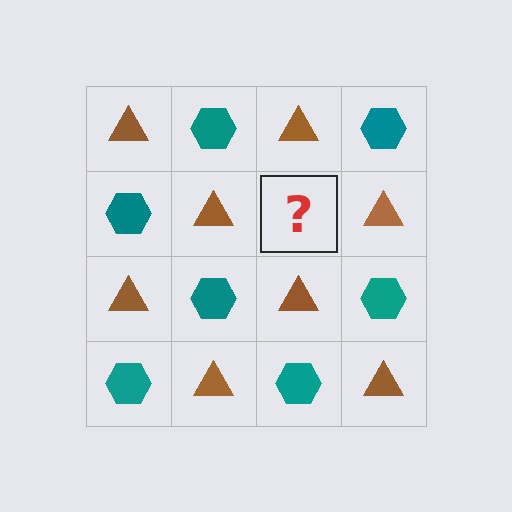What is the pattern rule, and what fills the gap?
The rule is that it alternates brown triangle and teal hexagon in a checkerboard pattern. The gap should be filled with a teal hexagon.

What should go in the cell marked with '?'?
The missing cell should contain a teal hexagon.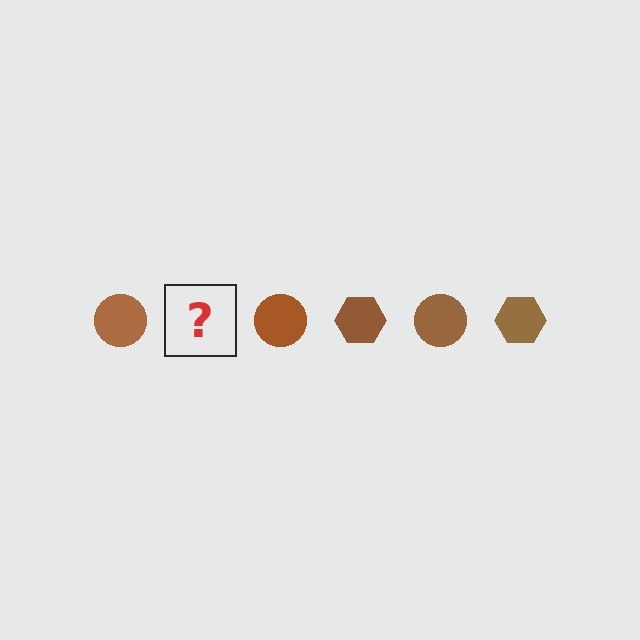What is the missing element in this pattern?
The missing element is a brown hexagon.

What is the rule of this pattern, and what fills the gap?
The rule is that the pattern cycles through circle, hexagon shapes in brown. The gap should be filled with a brown hexagon.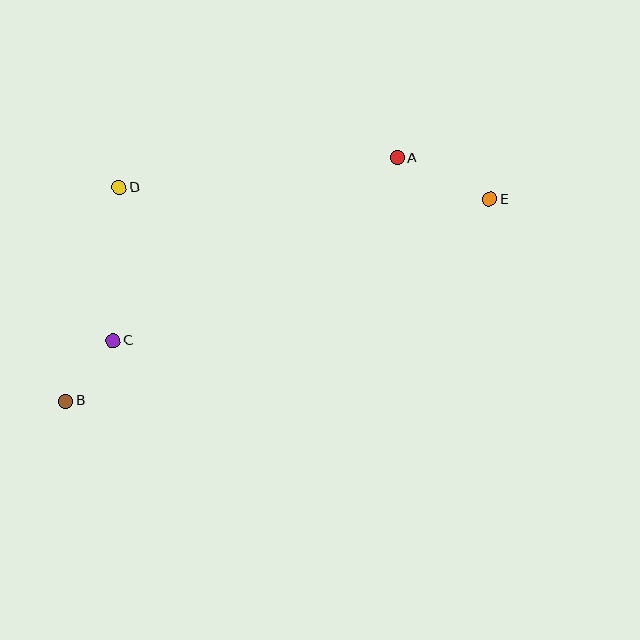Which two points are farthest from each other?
Points B and E are farthest from each other.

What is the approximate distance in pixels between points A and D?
The distance between A and D is approximately 279 pixels.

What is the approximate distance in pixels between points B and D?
The distance between B and D is approximately 220 pixels.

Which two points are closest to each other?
Points B and C are closest to each other.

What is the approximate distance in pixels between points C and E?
The distance between C and E is approximately 402 pixels.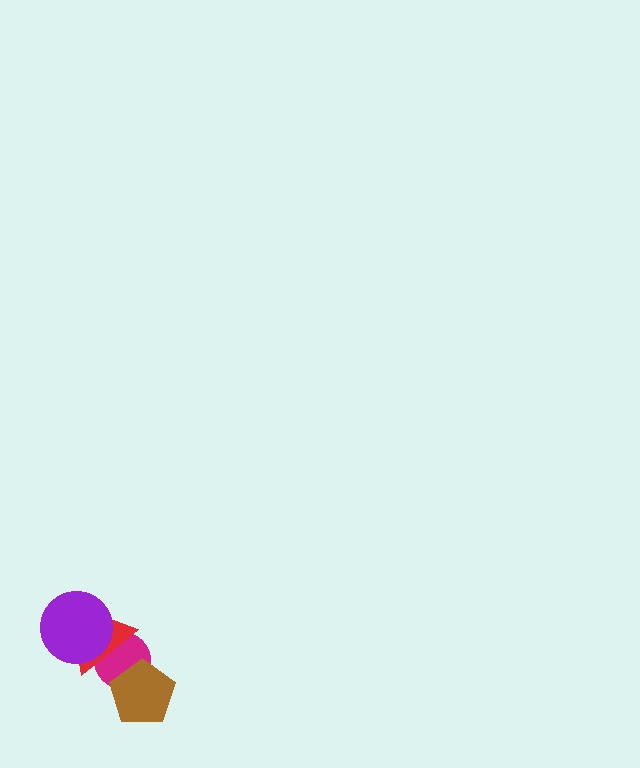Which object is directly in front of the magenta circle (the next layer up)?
The red triangle is directly in front of the magenta circle.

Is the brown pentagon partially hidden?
No, no other shape covers it.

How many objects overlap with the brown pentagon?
1 object overlaps with the brown pentagon.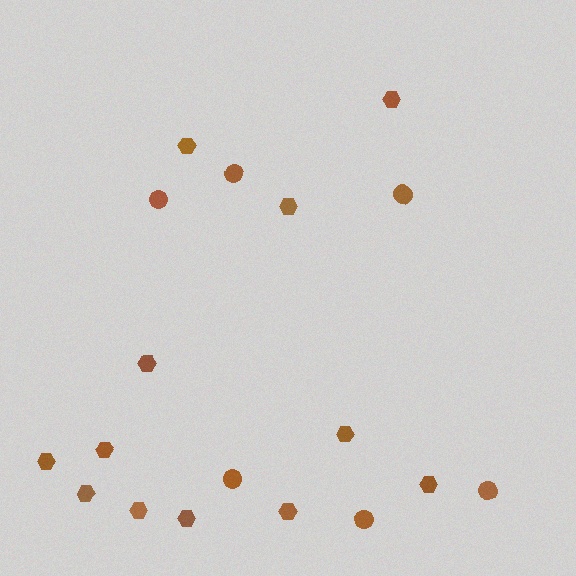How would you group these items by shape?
There are 2 groups: one group of hexagons (12) and one group of circles (6).